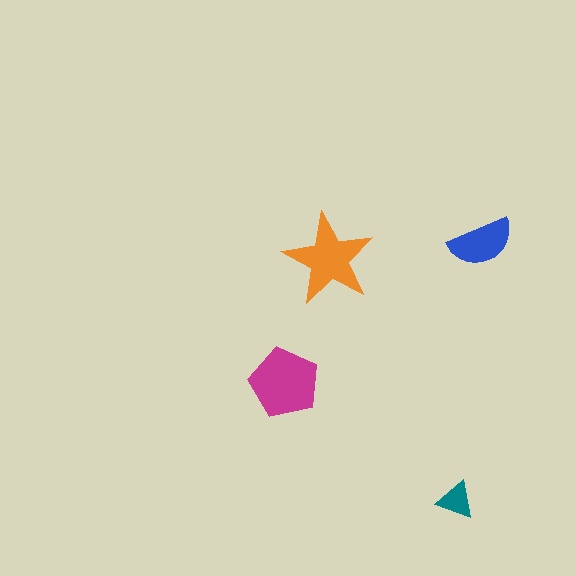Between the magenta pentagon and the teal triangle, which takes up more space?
The magenta pentagon.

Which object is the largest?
The magenta pentagon.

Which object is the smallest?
The teal triangle.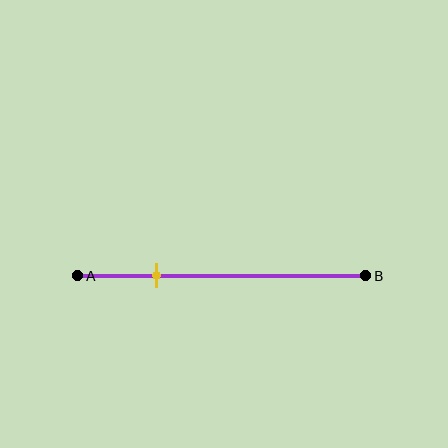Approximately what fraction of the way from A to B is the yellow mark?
The yellow mark is approximately 30% of the way from A to B.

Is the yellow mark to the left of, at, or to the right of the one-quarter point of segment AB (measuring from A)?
The yellow mark is approximately at the one-quarter point of segment AB.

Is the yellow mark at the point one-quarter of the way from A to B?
Yes, the mark is approximately at the one-quarter point.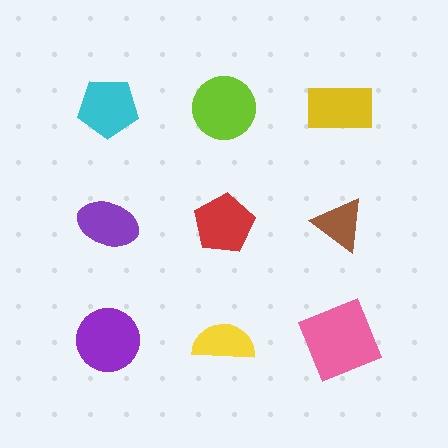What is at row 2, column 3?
A brown triangle.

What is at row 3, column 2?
A yellow semicircle.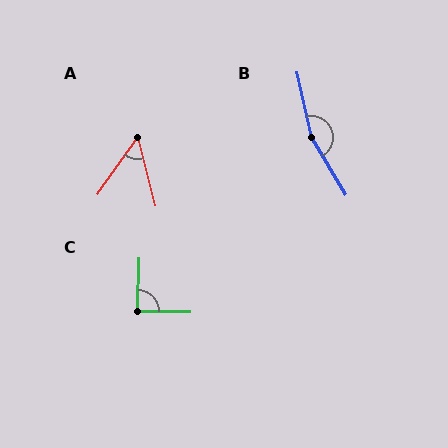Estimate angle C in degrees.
Approximately 88 degrees.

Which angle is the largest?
B, at approximately 162 degrees.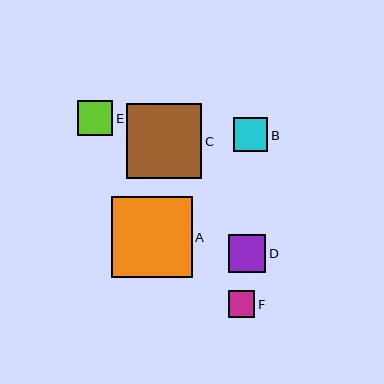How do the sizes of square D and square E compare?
Square D and square E are approximately the same size.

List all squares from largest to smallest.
From largest to smallest: A, C, D, E, B, F.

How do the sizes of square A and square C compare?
Square A and square C are approximately the same size.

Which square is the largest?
Square A is the largest with a size of approximately 81 pixels.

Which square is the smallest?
Square F is the smallest with a size of approximately 27 pixels.